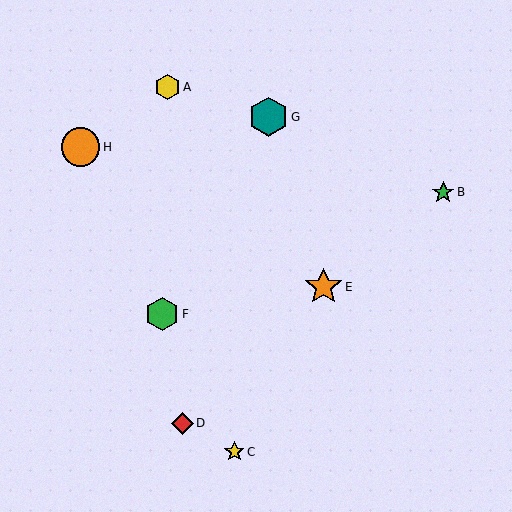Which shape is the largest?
The teal hexagon (labeled G) is the largest.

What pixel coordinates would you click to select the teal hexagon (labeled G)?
Click at (268, 117) to select the teal hexagon G.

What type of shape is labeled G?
Shape G is a teal hexagon.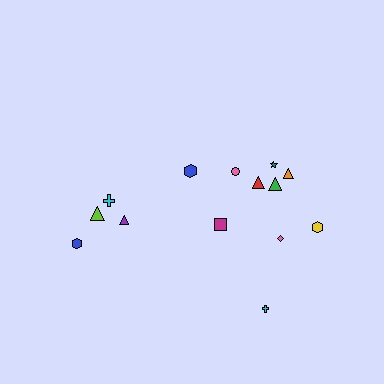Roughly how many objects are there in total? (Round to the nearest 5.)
Roughly 15 objects in total.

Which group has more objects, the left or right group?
The right group.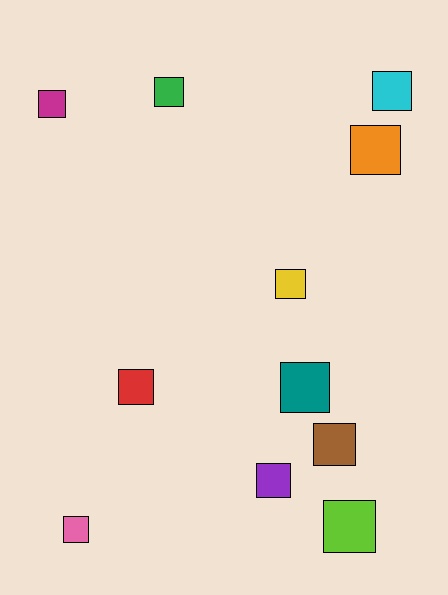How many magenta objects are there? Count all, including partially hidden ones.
There is 1 magenta object.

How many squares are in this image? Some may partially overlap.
There are 11 squares.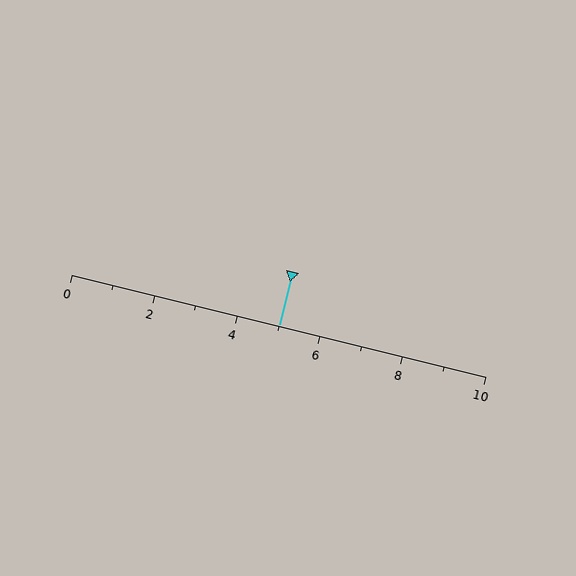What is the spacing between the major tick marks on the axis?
The major ticks are spaced 2 apart.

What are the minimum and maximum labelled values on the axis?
The axis runs from 0 to 10.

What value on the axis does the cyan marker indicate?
The marker indicates approximately 5.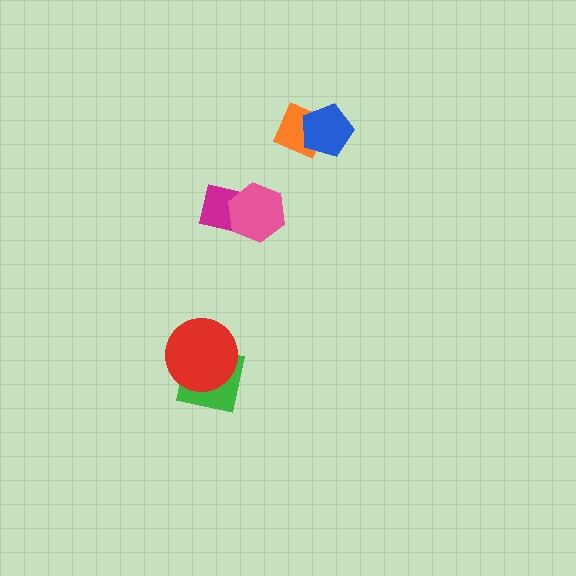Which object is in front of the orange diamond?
The blue pentagon is in front of the orange diamond.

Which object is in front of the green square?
The red circle is in front of the green square.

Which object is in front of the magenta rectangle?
The pink hexagon is in front of the magenta rectangle.